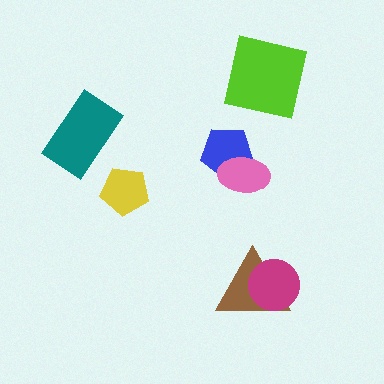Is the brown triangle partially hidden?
Yes, it is partially covered by another shape.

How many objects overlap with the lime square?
0 objects overlap with the lime square.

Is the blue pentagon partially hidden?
Yes, it is partially covered by another shape.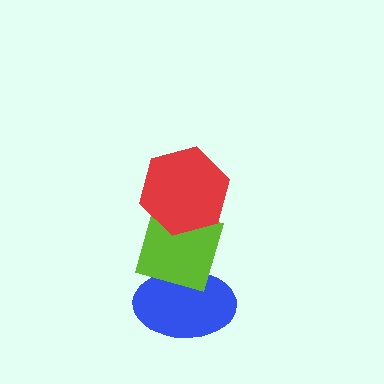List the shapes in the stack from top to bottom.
From top to bottom: the red hexagon, the lime diamond, the blue ellipse.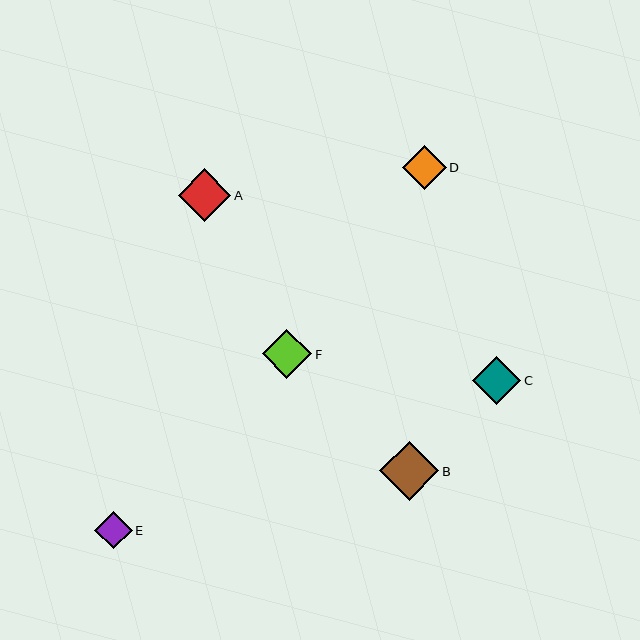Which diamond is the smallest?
Diamond E is the smallest with a size of approximately 37 pixels.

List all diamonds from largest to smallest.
From largest to smallest: B, A, F, C, D, E.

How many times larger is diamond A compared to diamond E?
Diamond A is approximately 1.4 times the size of diamond E.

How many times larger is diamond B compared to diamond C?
Diamond B is approximately 1.2 times the size of diamond C.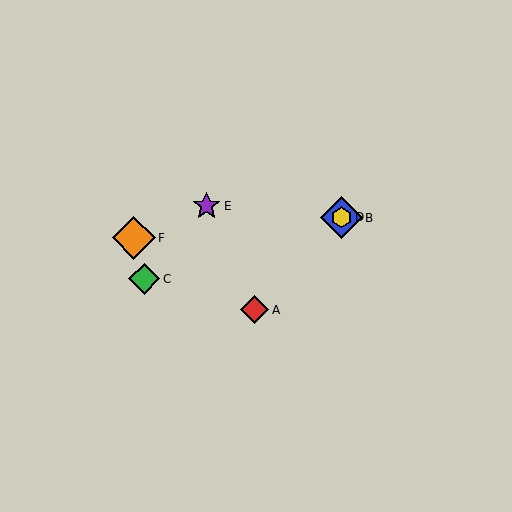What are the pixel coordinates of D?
Object D is at (342, 217).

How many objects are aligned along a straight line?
3 objects (A, B, D) are aligned along a straight line.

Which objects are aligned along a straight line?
Objects A, B, D are aligned along a straight line.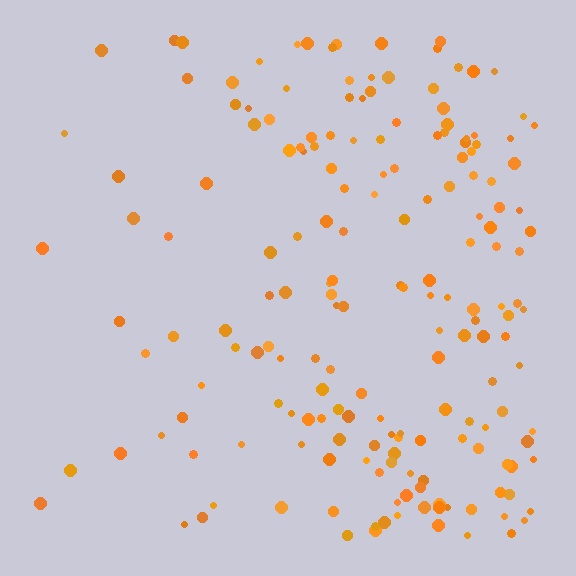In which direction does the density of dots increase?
From left to right, with the right side densest.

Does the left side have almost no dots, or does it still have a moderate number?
Still a moderate number, just noticeably fewer than the right.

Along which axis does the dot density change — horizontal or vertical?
Horizontal.